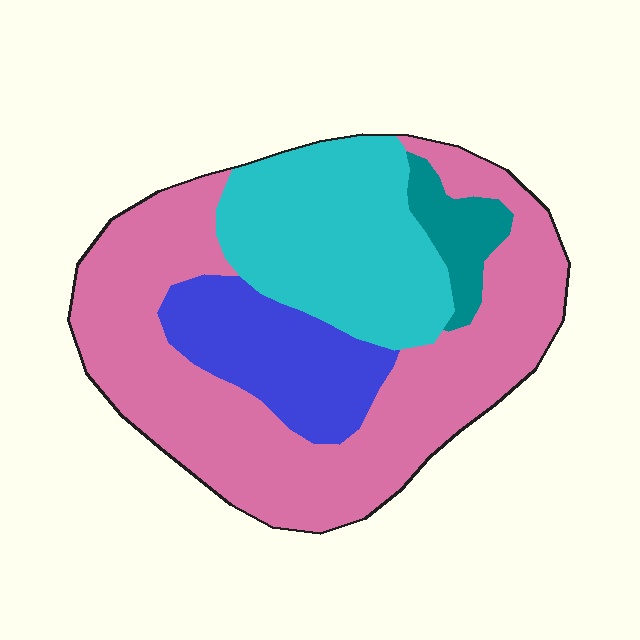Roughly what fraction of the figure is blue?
Blue covers 16% of the figure.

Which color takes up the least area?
Teal, at roughly 5%.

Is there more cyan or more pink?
Pink.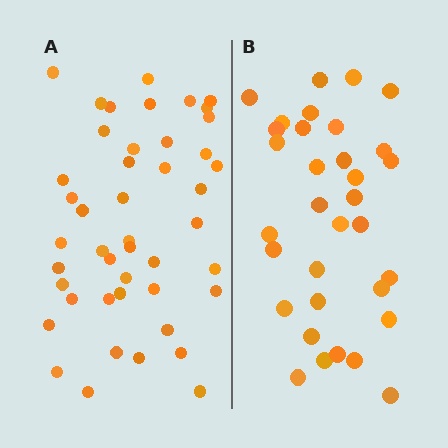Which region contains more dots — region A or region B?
Region A (the left region) has more dots.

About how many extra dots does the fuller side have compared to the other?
Region A has roughly 12 or so more dots than region B.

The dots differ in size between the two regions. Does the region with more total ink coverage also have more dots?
No. Region B has more total ink coverage because its dots are larger, but region A actually contains more individual dots. Total area can be misleading — the number of items is what matters here.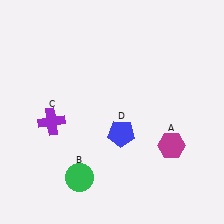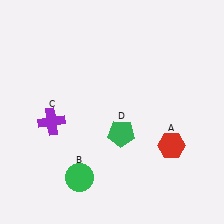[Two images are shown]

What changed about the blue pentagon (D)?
In Image 1, D is blue. In Image 2, it changed to green.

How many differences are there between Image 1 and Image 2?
There are 2 differences between the two images.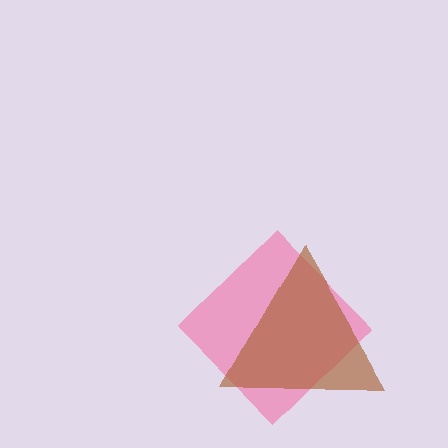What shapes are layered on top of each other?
The layered shapes are: a pink diamond, a brown triangle.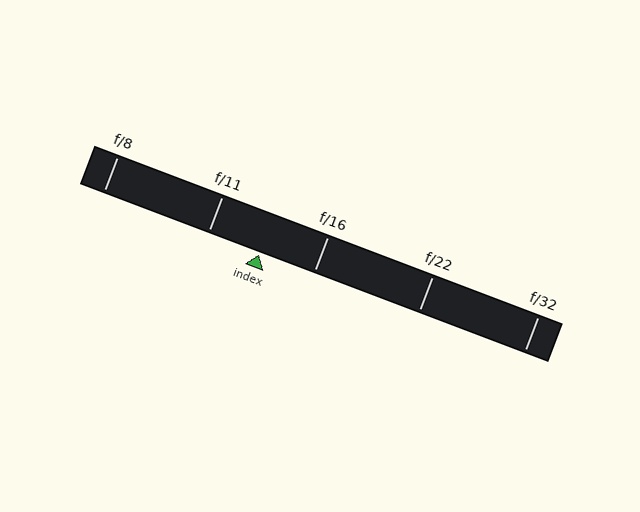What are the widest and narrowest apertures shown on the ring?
The widest aperture shown is f/8 and the narrowest is f/32.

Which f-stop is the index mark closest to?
The index mark is closest to f/11.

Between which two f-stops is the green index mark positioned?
The index mark is between f/11 and f/16.